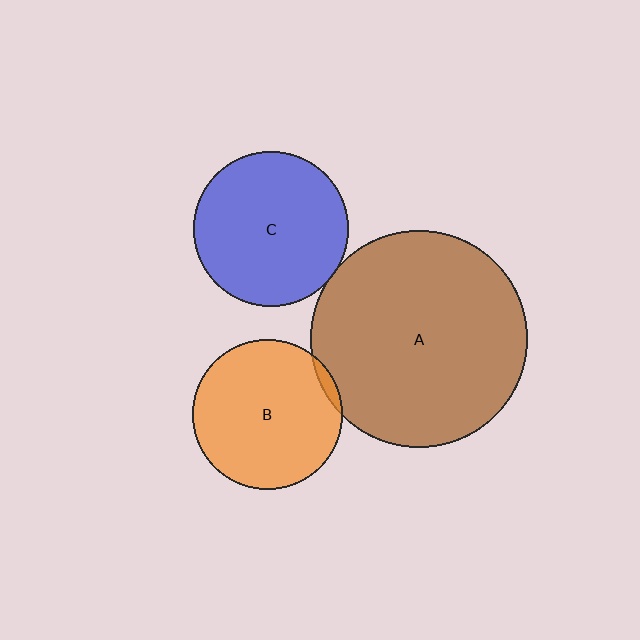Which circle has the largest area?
Circle A (brown).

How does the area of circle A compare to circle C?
Approximately 2.0 times.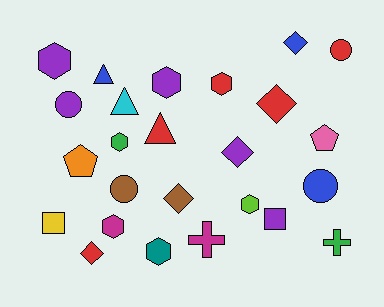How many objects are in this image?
There are 25 objects.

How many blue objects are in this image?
There are 3 blue objects.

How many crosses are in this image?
There are 2 crosses.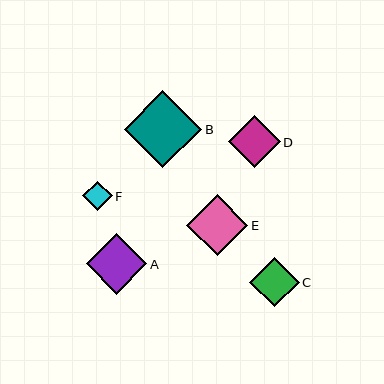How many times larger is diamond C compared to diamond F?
Diamond C is approximately 1.7 times the size of diamond F.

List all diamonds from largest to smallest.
From largest to smallest: B, E, A, D, C, F.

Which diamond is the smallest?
Diamond F is the smallest with a size of approximately 29 pixels.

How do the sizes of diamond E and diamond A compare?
Diamond E and diamond A are approximately the same size.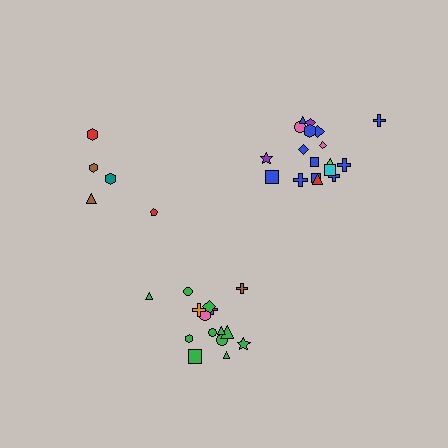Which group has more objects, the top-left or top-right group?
The top-right group.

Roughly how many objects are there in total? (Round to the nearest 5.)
Roughly 40 objects in total.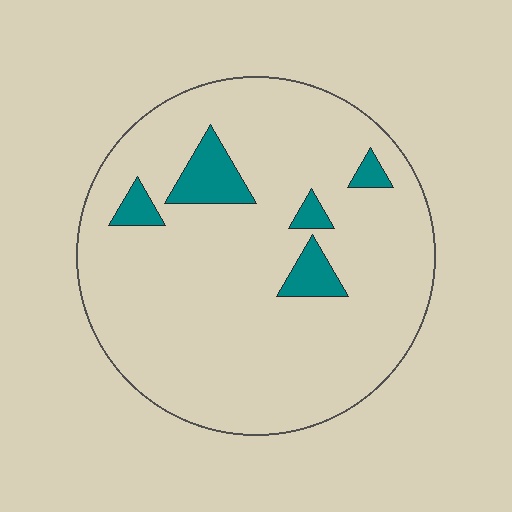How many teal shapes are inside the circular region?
5.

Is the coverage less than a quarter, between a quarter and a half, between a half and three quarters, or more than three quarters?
Less than a quarter.